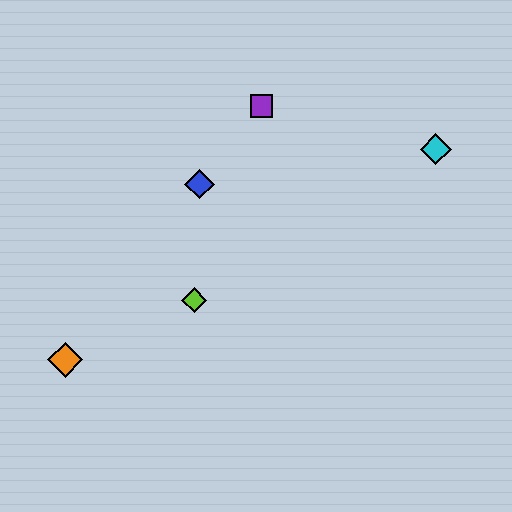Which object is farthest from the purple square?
The orange diamond is farthest from the purple square.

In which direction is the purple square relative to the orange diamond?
The purple square is above the orange diamond.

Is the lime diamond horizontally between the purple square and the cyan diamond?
No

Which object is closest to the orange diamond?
The lime diamond is closest to the orange diamond.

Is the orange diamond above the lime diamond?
No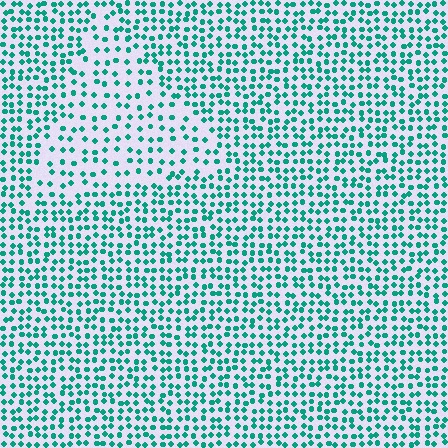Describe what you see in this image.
The image contains small teal elements arranged at two different densities. A triangle-shaped region is visible where the elements are less densely packed than the surrounding area.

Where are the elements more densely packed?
The elements are more densely packed outside the triangle boundary.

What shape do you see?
I see a triangle.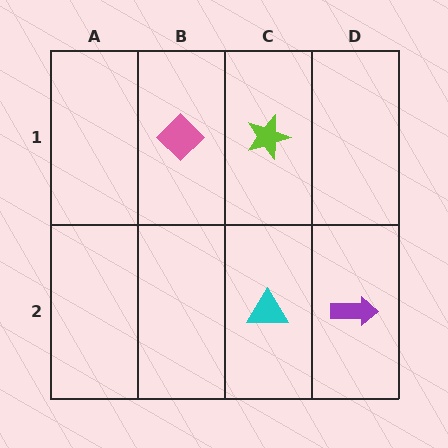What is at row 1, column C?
A lime star.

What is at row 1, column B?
A pink diamond.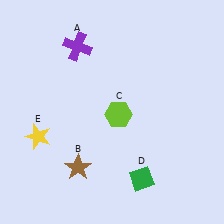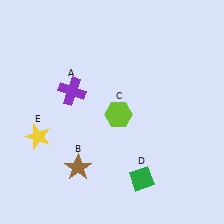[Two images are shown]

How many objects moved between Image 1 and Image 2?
1 object moved between the two images.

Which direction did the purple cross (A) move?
The purple cross (A) moved down.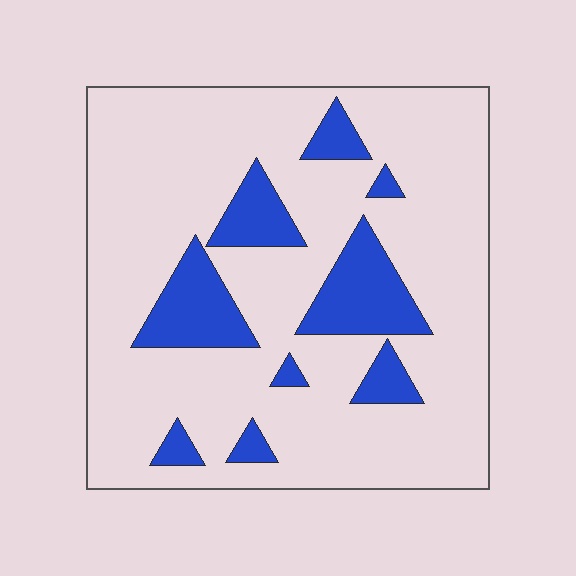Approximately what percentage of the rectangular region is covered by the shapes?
Approximately 20%.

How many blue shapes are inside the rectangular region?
9.